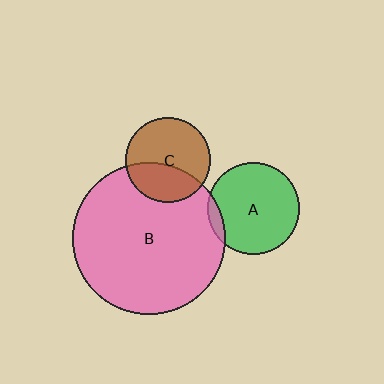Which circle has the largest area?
Circle B (pink).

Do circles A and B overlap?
Yes.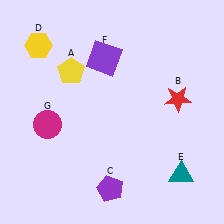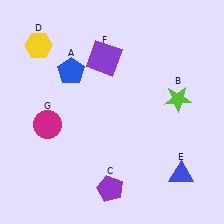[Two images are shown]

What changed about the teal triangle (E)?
In Image 1, E is teal. In Image 2, it changed to blue.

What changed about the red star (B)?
In Image 1, B is red. In Image 2, it changed to lime.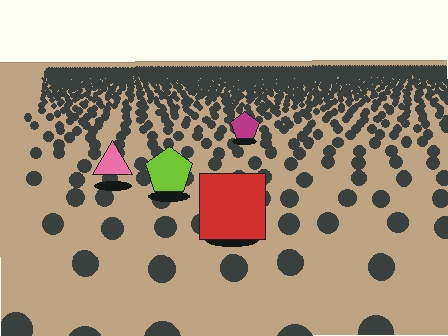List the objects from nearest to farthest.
From nearest to farthest: the red square, the lime pentagon, the pink triangle, the magenta pentagon.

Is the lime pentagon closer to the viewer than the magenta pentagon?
Yes. The lime pentagon is closer — you can tell from the texture gradient: the ground texture is coarser near it.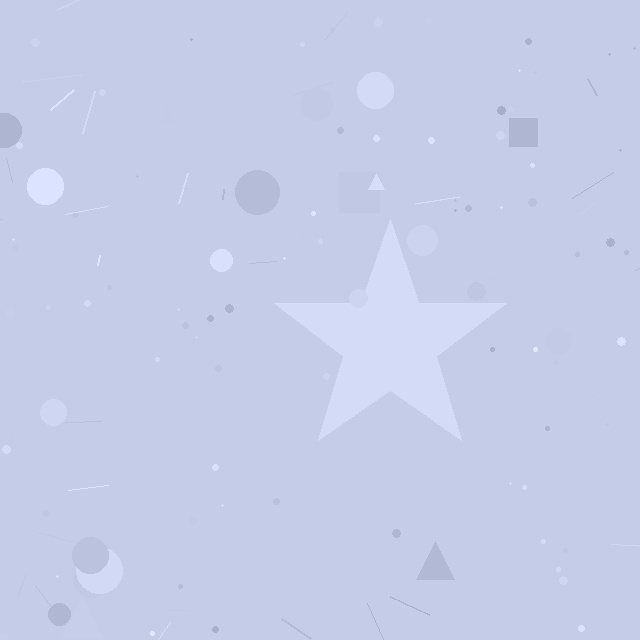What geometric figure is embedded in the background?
A star is embedded in the background.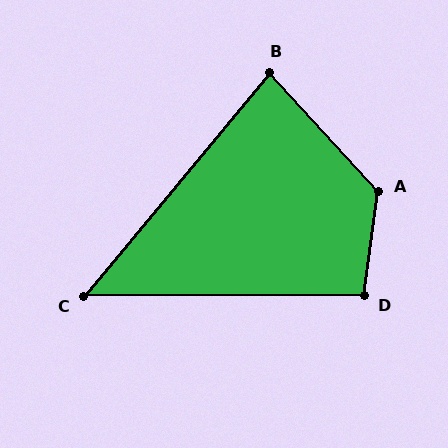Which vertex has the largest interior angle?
A, at approximately 130 degrees.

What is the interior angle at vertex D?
Approximately 98 degrees (obtuse).